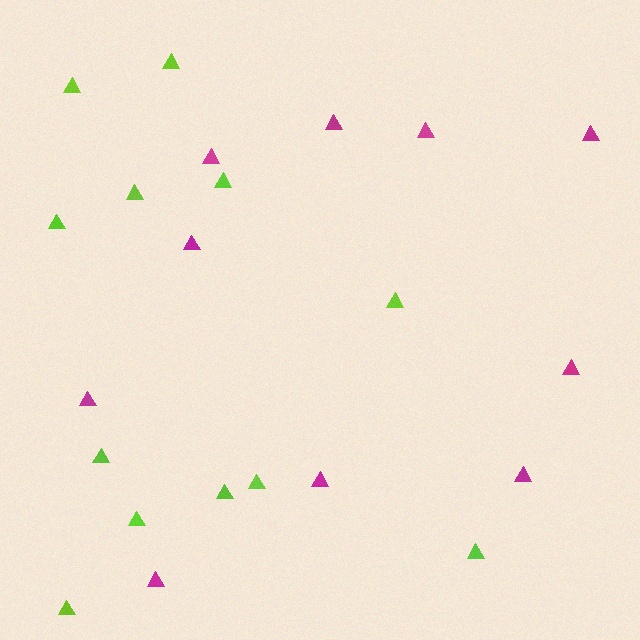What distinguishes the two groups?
There are 2 groups: one group of lime triangles (12) and one group of magenta triangles (10).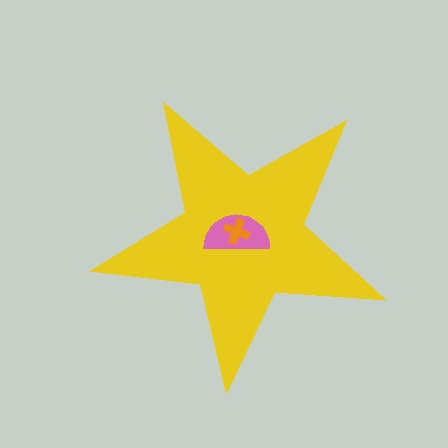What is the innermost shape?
The orange cross.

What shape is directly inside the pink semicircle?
The orange cross.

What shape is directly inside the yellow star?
The pink semicircle.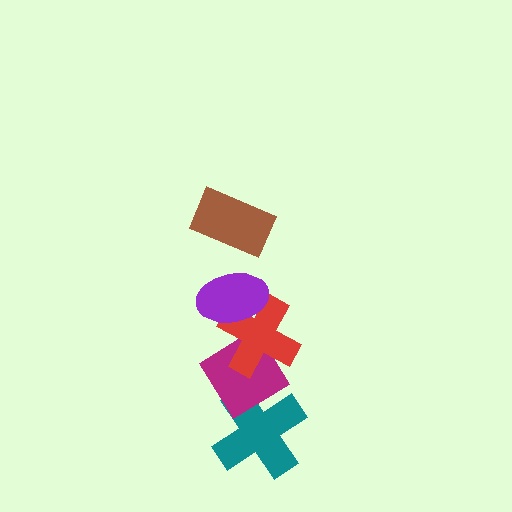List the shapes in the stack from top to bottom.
From top to bottom: the brown rectangle, the purple ellipse, the red cross, the magenta diamond, the teal cross.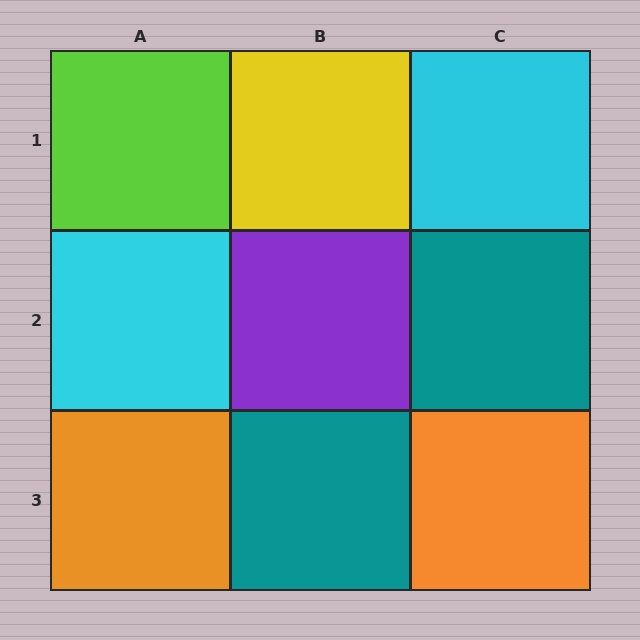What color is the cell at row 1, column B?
Yellow.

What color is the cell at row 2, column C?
Teal.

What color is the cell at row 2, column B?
Purple.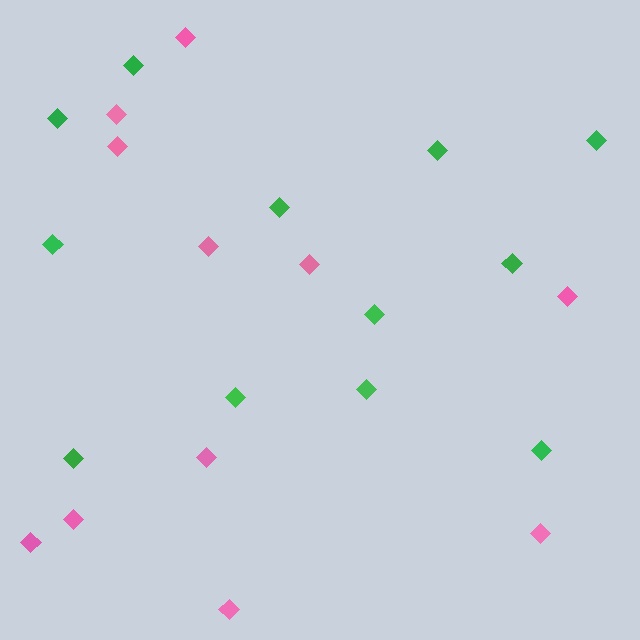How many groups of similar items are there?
There are 2 groups: one group of green diamonds (12) and one group of pink diamonds (11).